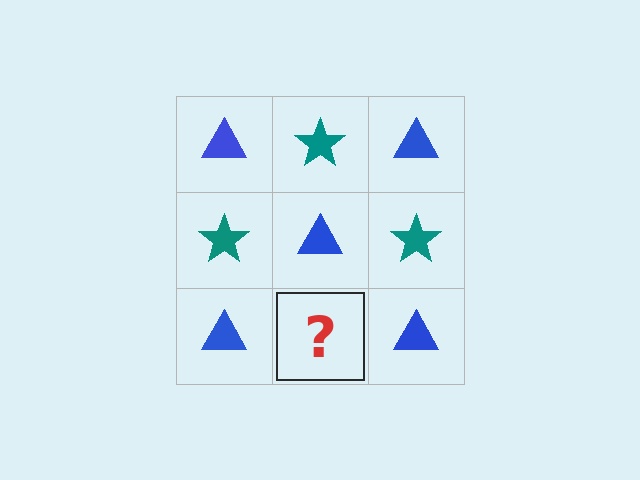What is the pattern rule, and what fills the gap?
The rule is that it alternates blue triangle and teal star in a checkerboard pattern. The gap should be filled with a teal star.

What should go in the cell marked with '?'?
The missing cell should contain a teal star.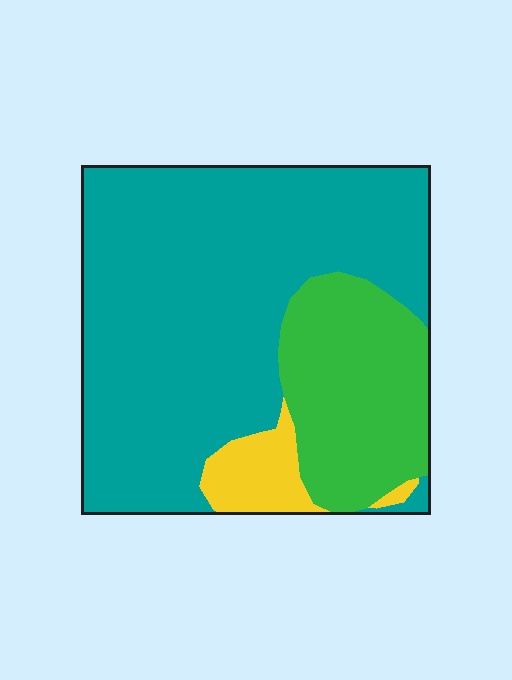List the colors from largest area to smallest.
From largest to smallest: teal, green, yellow.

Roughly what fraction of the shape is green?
Green takes up between a sixth and a third of the shape.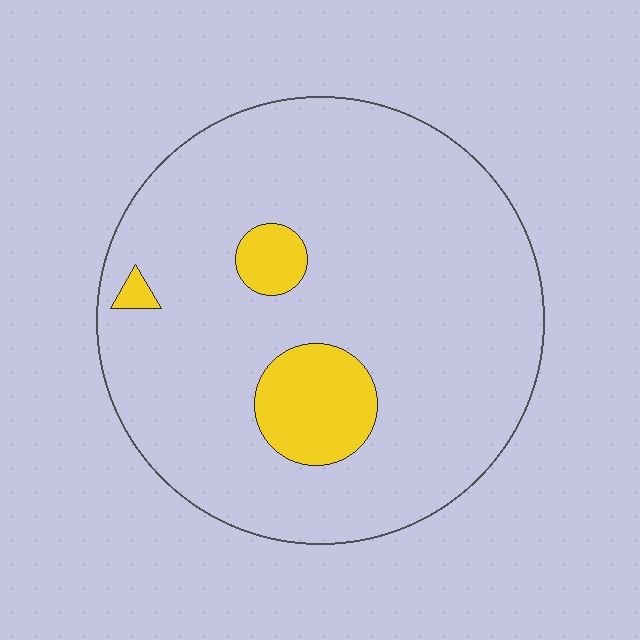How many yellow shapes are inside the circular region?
3.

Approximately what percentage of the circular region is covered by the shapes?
Approximately 10%.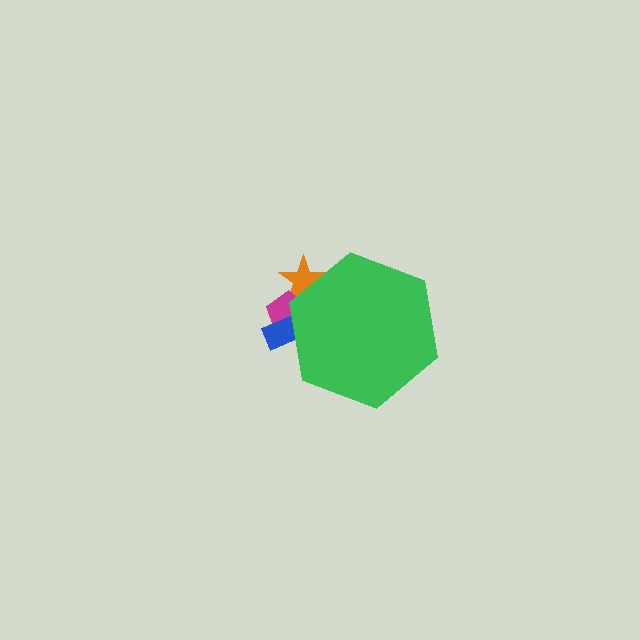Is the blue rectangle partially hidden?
Yes, the blue rectangle is partially hidden behind the green hexagon.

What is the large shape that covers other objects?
A green hexagon.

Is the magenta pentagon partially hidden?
Yes, the magenta pentagon is partially hidden behind the green hexagon.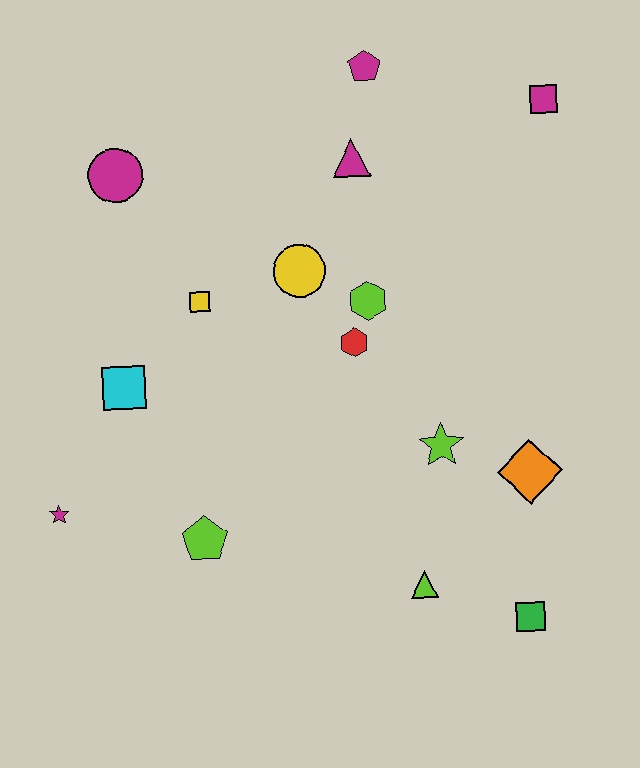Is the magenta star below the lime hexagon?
Yes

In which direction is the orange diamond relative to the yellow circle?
The orange diamond is to the right of the yellow circle.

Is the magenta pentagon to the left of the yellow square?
No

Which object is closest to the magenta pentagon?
The magenta triangle is closest to the magenta pentagon.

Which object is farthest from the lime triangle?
The magenta pentagon is farthest from the lime triangle.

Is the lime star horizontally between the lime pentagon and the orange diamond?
Yes